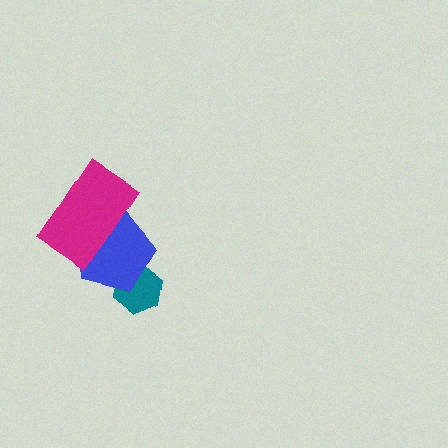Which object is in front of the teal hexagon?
The blue pentagon is in front of the teal hexagon.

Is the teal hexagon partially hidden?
Yes, it is partially covered by another shape.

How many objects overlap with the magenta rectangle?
1 object overlaps with the magenta rectangle.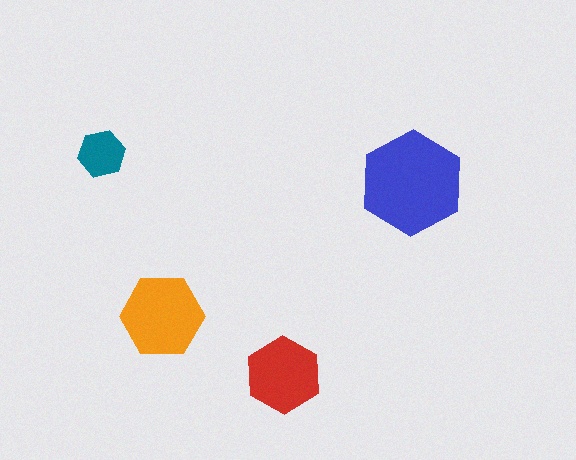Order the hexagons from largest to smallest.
the blue one, the orange one, the red one, the teal one.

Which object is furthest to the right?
The blue hexagon is rightmost.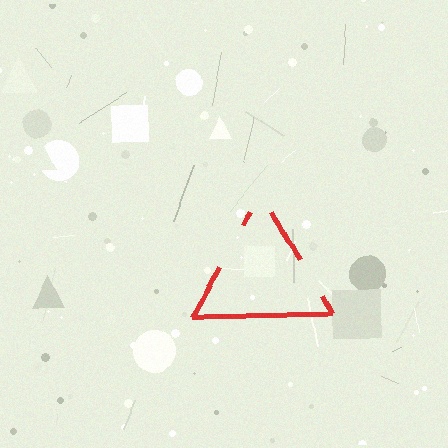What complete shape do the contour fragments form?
The contour fragments form a triangle.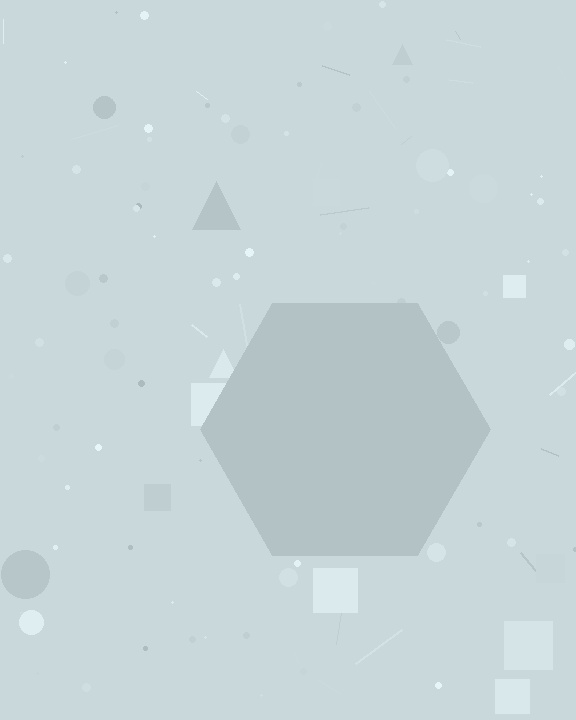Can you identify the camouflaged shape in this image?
The camouflaged shape is a hexagon.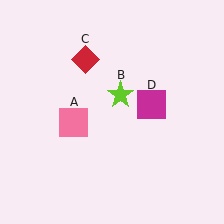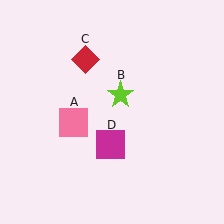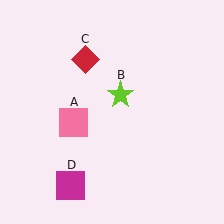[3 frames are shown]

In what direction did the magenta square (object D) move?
The magenta square (object D) moved down and to the left.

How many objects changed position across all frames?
1 object changed position: magenta square (object D).